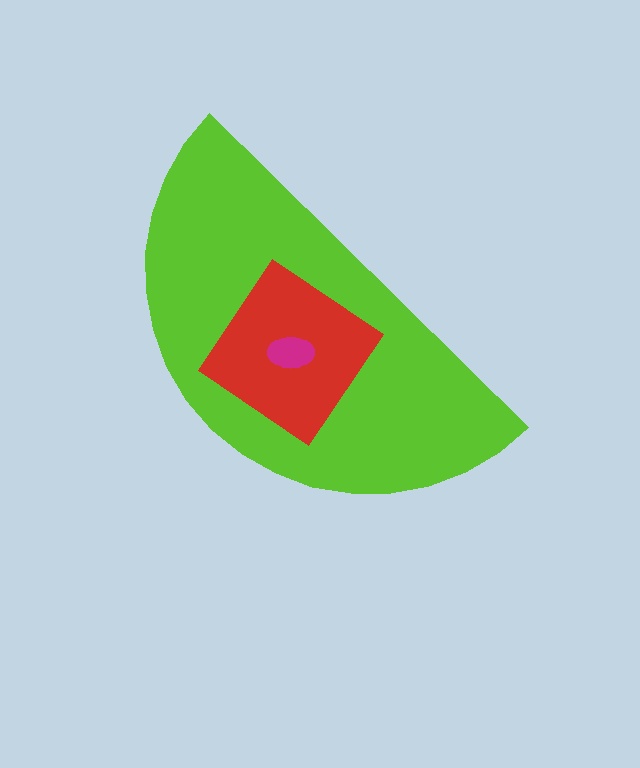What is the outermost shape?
The lime semicircle.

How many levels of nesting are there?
3.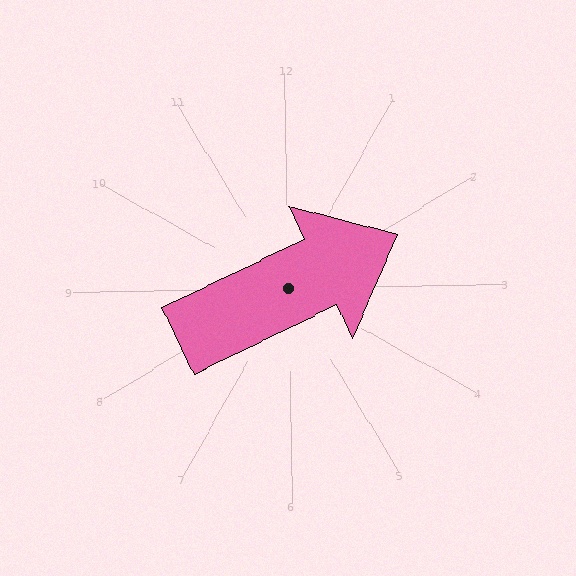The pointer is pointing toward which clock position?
Roughly 2 o'clock.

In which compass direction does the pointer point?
Northeast.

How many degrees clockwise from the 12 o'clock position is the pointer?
Approximately 65 degrees.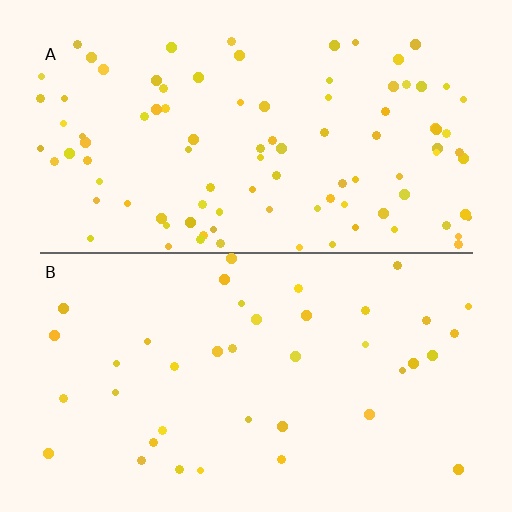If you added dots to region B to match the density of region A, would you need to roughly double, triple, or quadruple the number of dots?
Approximately double.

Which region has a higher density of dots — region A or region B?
A (the top).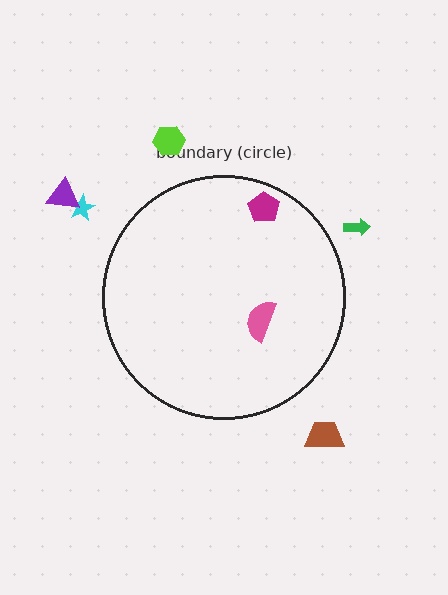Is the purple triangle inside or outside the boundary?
Outside.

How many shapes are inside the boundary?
2 inside, 5 outside.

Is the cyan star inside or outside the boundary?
Outside.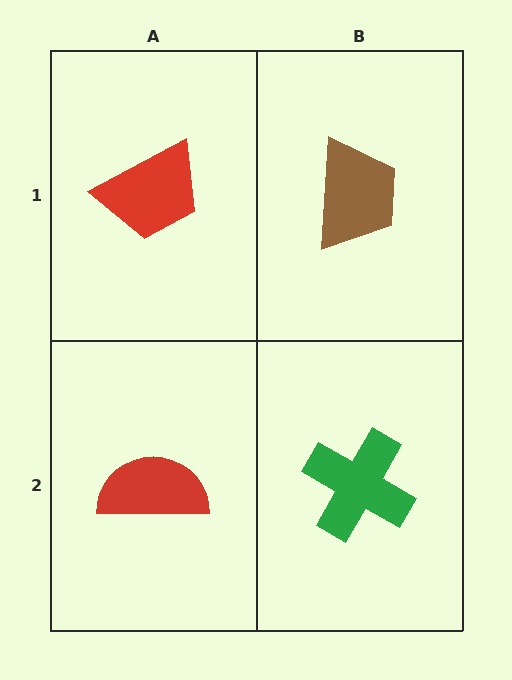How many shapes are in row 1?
2 shapes.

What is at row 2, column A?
A red semicircle.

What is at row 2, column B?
A green cross.